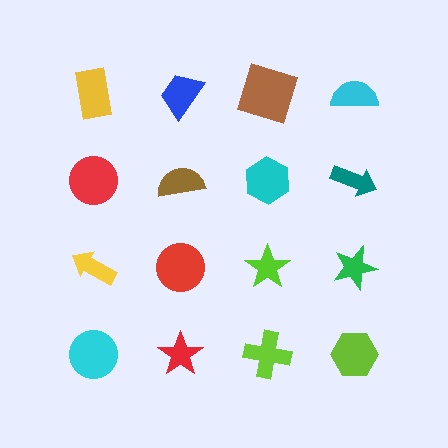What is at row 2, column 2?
A brown semicircle.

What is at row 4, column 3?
A lime cross.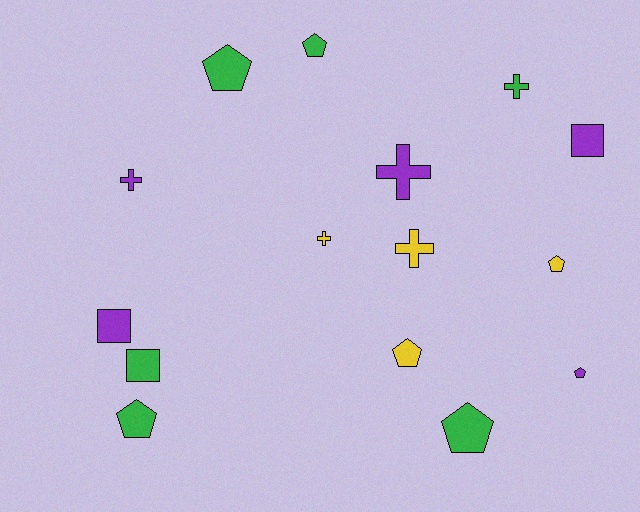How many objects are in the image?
There are 15 objects.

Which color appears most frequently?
Green, with 6 objects.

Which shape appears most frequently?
Pentagon, with 7 objects.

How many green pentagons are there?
There are 4 green pentagons.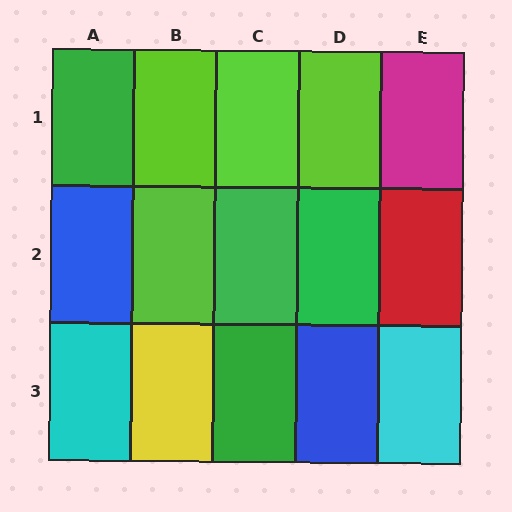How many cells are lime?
4 cells are lime.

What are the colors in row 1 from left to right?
Green, lime, lime, lime, magenta.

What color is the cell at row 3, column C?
Green.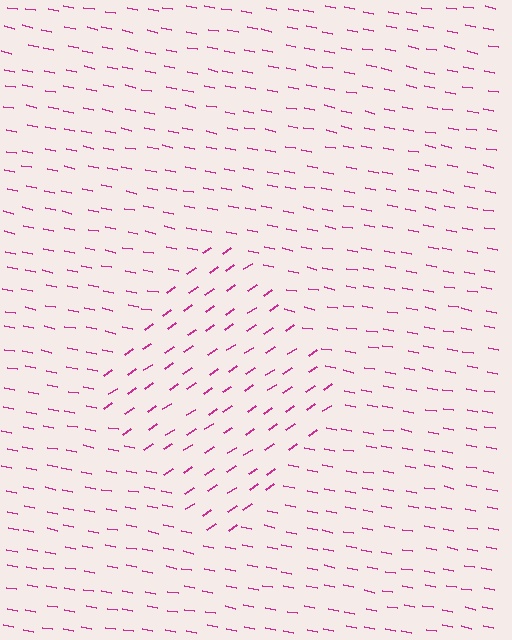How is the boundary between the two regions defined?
The boundary is defined purely by a change in line orientation (approximately 45 degrees difference). All lines are the same color and thickness.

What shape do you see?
I see a diamond.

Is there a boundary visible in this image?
Yes, there is a texture boundary formed by a change in line orientation.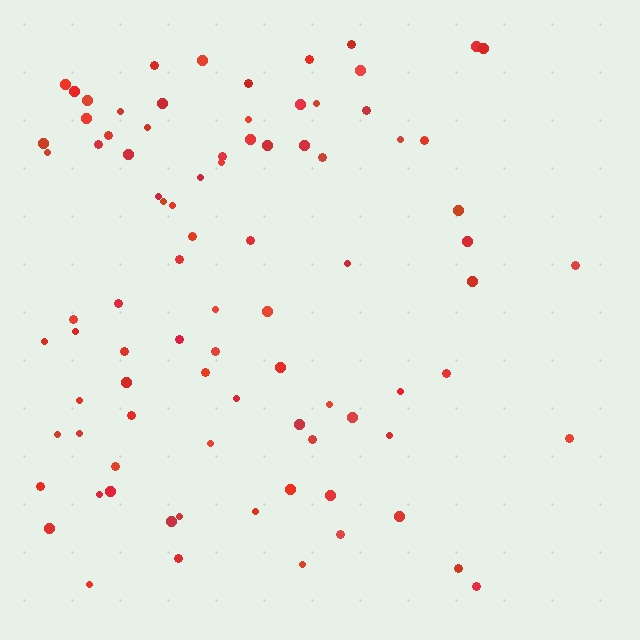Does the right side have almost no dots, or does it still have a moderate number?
Still a moderate number, just noticeably fewer than the left.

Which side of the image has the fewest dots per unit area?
The right.